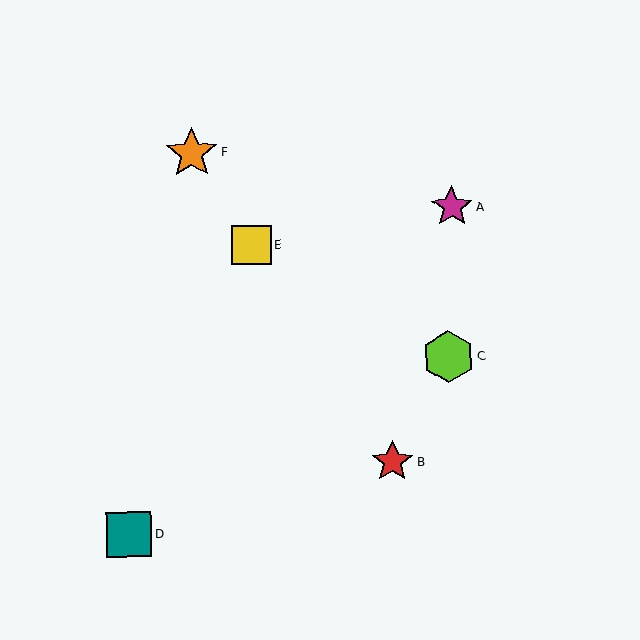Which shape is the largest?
The orange star (labeled F) is the largest.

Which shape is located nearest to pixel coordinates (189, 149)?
The orange star (labeled F) at (192, 153) is nearest to that location.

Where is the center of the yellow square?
The center of the yellow square is at (252, 245).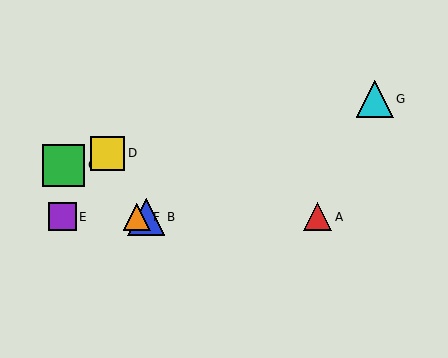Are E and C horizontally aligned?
No, E is at y≈217 and C is at y≈165.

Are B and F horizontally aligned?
Yes, both are at y≈217.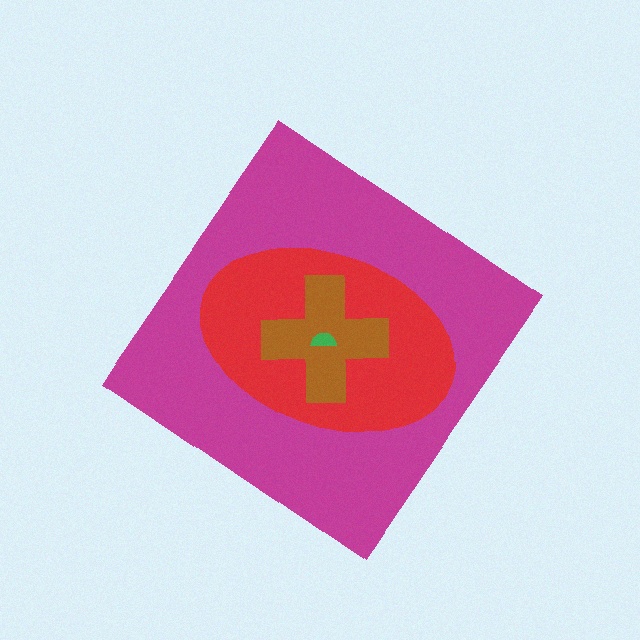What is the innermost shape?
The green semicircle.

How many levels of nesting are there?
4.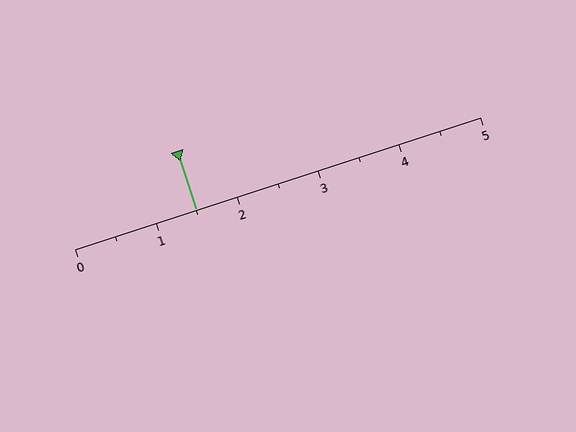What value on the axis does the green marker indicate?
The marker indicates approximately 1.5.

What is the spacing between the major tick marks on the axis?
The major ticks are spaced 1 apart.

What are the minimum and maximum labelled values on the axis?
The axis runs from 0 to 5.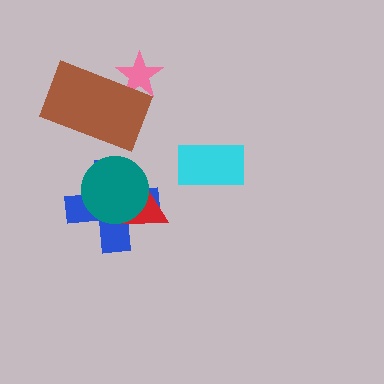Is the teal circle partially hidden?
No, no other shape covers it.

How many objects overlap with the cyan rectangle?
0 objects overlap with the cyan rectangle.